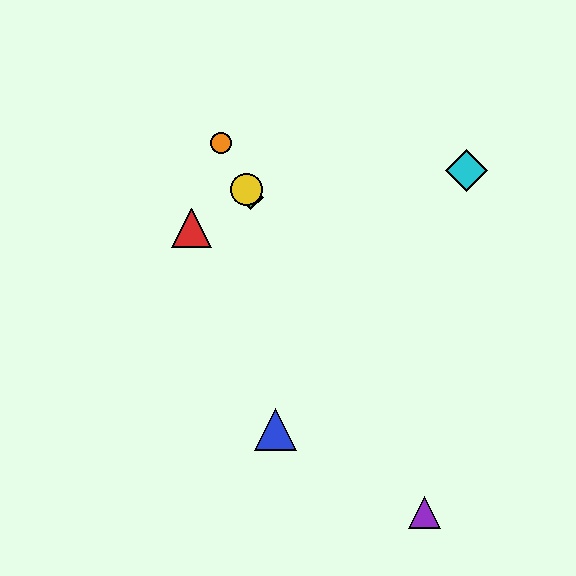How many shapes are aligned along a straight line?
4 shapes (the green diamond, the yellow circle, the purple triangle, the orange circle) are aligned along a straight line.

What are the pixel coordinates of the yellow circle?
The yellow circle is at (247, 190).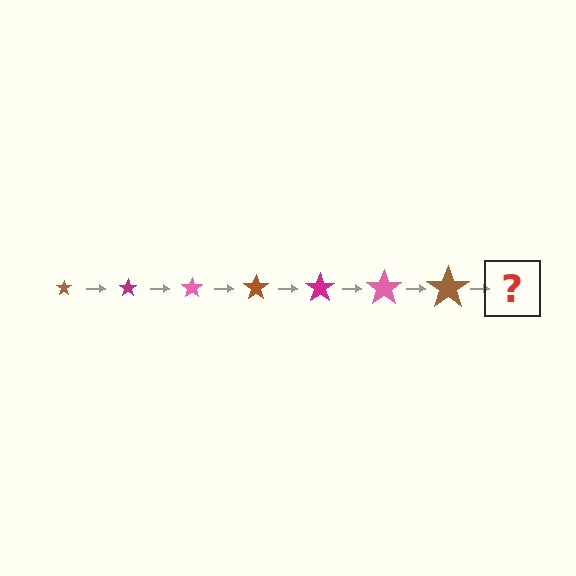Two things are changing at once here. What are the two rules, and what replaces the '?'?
The two rules are that the star grows larger each step and the color cycles through brown, magenta, and pink. The '?' should be a magenta star, larger than the previous one.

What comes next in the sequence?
The next element should be a magenta star, larger than the previous one.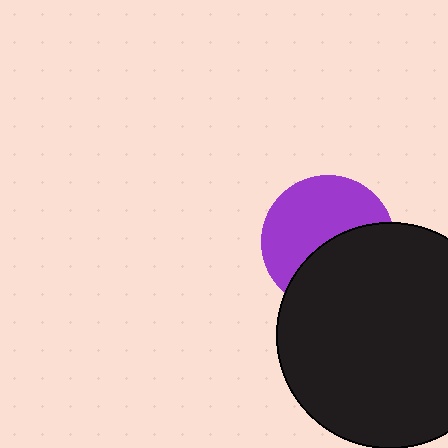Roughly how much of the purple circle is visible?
About half of it is visible (roughly 55%).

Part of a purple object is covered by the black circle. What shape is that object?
It is a circle.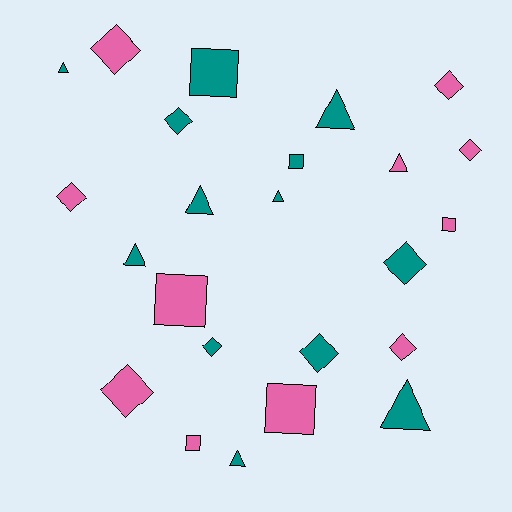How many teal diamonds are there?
There are 4 teal diamonds.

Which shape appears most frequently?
Diamond, with 10 objects.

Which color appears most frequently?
Teal, with 13 objects.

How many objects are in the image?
There are 24 objects.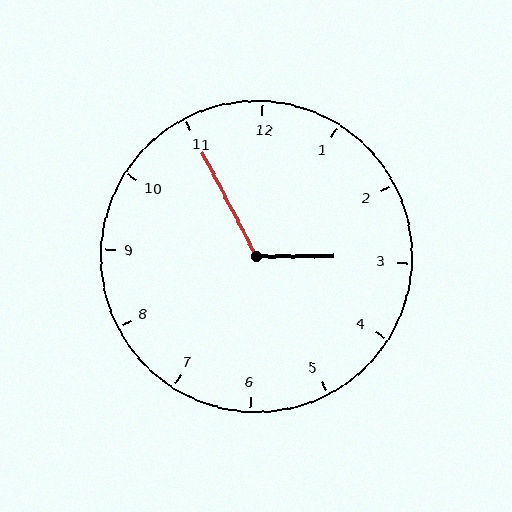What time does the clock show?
2:55.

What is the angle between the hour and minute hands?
Approximately 118 degrees.